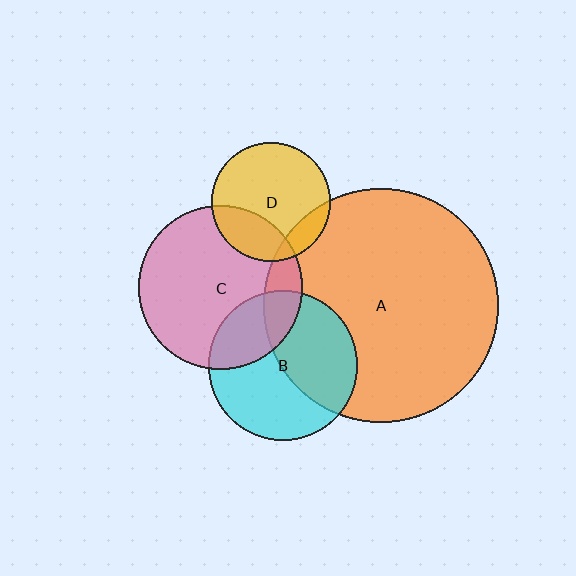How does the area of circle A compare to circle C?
Approximately 2.0 times.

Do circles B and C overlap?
Yes.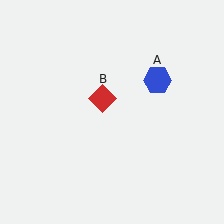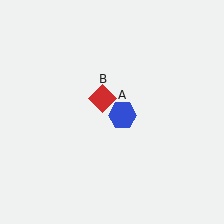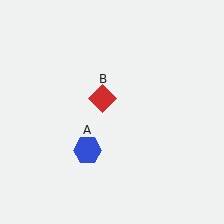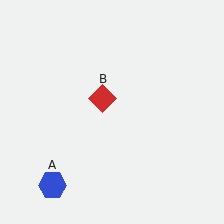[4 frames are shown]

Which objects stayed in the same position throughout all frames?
Red diamond (object B) remained stationary.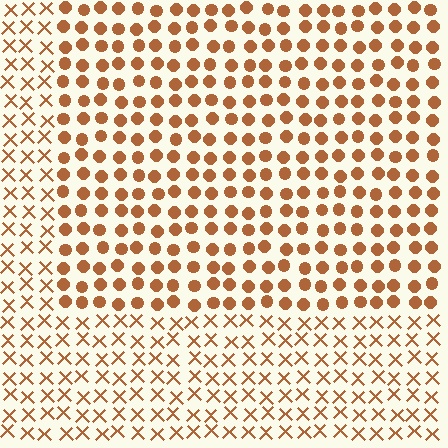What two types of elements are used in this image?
The image uses circles inside the rectangle region and X marks outside it.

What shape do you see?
I see a rectangle.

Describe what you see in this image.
The image is filled with small brown elements arranged in a uniform grid. A rectangle-shaped region contains circles, while the surrounding area contains X marks. The boundary is defined purely by the change in element shape.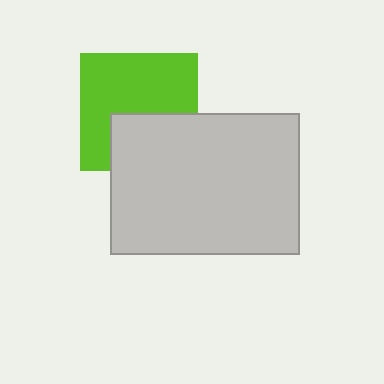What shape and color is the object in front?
The object in front is a light gray rectangle.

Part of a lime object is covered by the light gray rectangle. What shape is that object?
It is a square.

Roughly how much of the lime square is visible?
About half of it is visible (roughly 63%).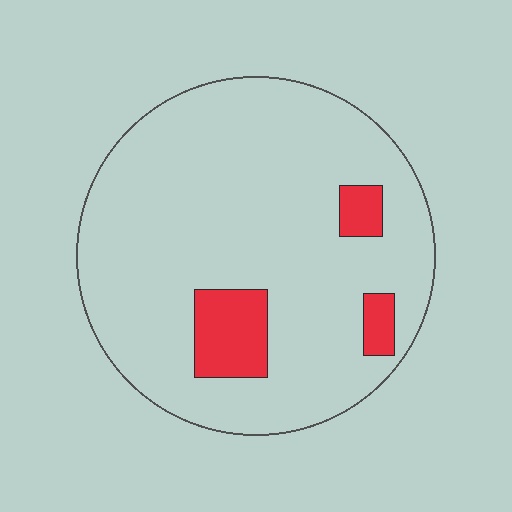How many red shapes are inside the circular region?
3.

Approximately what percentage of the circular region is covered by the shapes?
Approximately 10%.